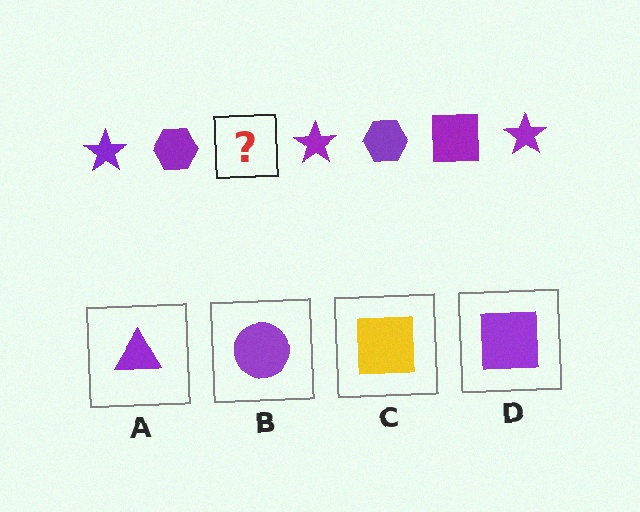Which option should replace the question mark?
Option D.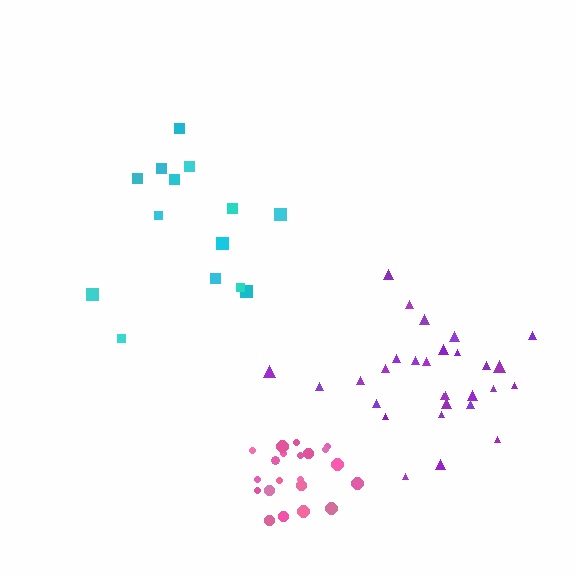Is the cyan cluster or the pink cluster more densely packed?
Pink.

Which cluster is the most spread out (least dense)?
Cyan.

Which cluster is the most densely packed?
Pink.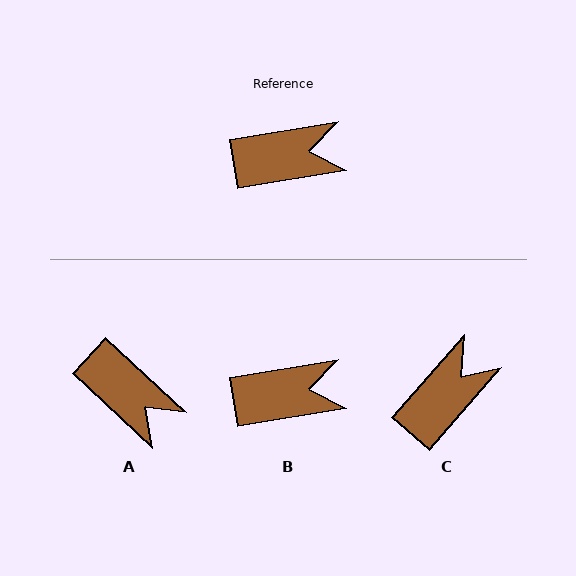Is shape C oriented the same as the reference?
No, it is off by about 40 degrees.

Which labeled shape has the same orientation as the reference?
B.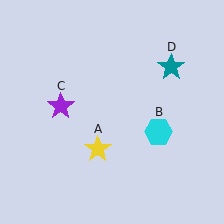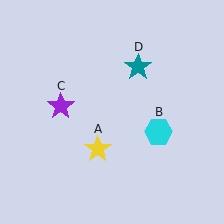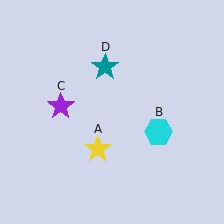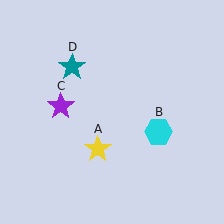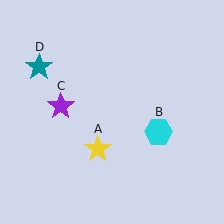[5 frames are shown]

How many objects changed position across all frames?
1 object changed position: teal star (object D).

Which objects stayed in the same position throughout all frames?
Yellow star (object A) and cyan hexagon (object B) and purple star (object C) remained stationary.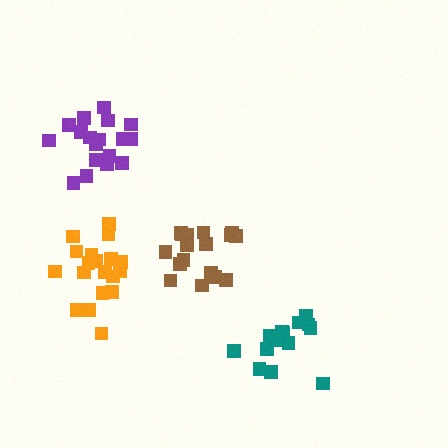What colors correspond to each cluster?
The clusters are colored: orange, brown, teal, purple.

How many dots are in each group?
Group 1: 19 dots, Group 2: 17 dots, Group 3: 14 dots, Group 4: 18 dots (68 total).